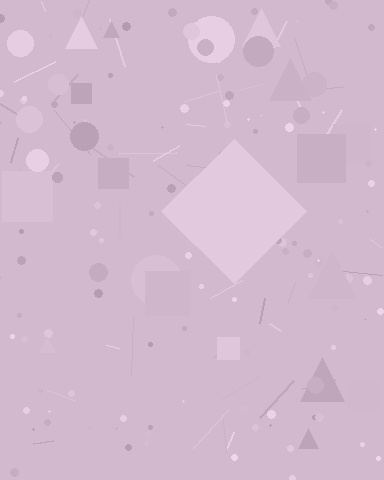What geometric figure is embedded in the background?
A diamond is embedded in the background.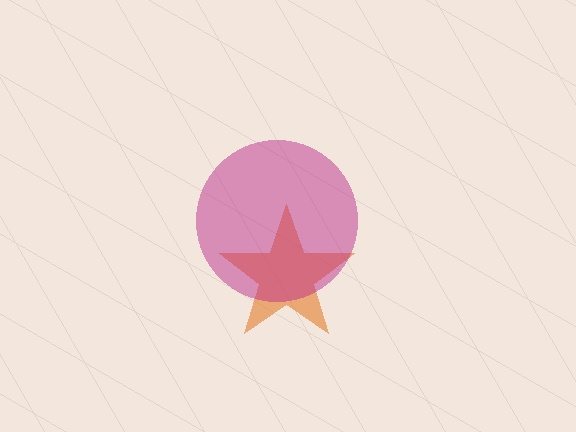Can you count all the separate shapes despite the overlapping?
Yes, there are 2 separate shapes.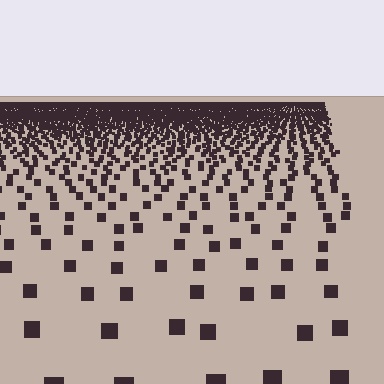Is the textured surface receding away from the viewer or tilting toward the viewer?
The surface is receding away from the viewer. Texture elements get smaller and denser toward the top.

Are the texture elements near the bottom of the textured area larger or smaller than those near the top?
Larger. Near the bottom, elements are closer to the viewer and appear at a bigger on-screen size.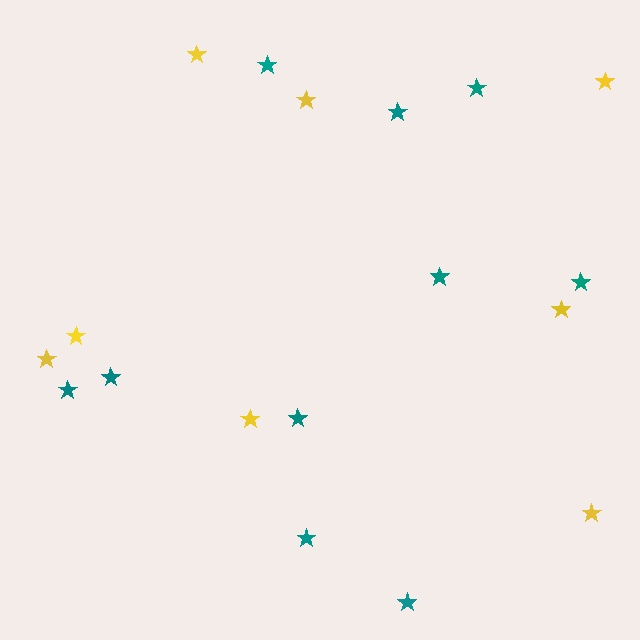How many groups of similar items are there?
There are 2 groups: one group of teal stars (10) and one group of yellow stars (8).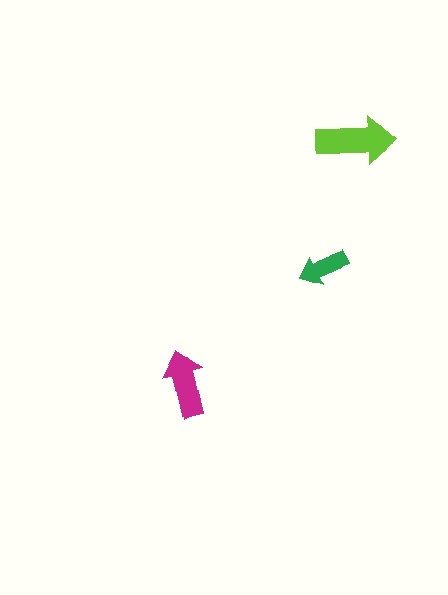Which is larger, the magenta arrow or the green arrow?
The magenta one.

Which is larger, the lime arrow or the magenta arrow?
The lime one.